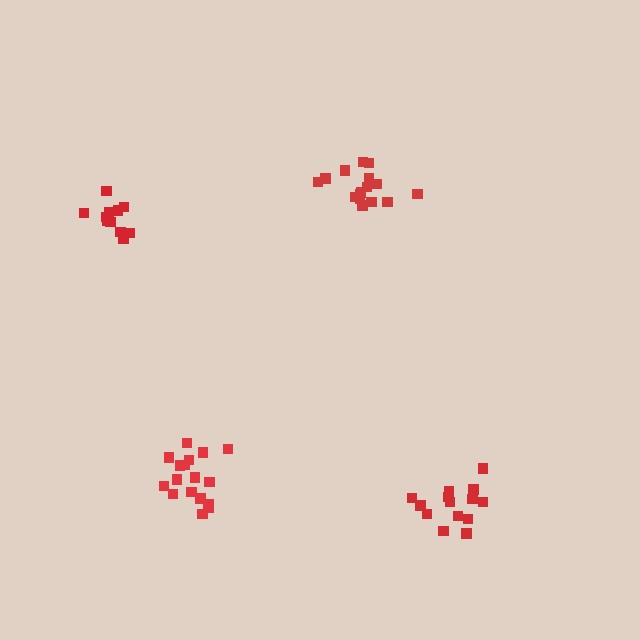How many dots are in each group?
Group 1: 16 dots, Group 2: 14 dots, Group 3: 11 dots, Group 4: 17 dots (58 total).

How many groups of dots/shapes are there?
There are 4 groups.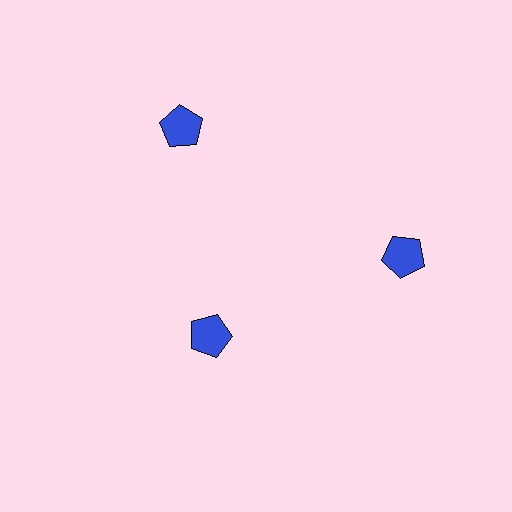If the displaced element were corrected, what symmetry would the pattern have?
It would have 3-fold rotational symmetry — the pattern would map onto itself every 120 degrees.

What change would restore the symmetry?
The symmetry would be restored by moving it outward, back onto the ring so that all 3 pentagons sit at equal angles and equal distance from the center.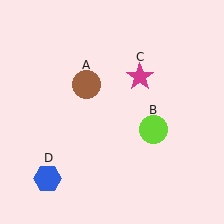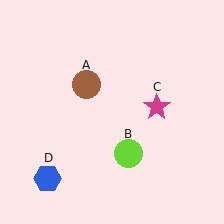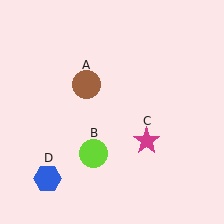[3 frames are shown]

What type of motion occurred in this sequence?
The lime circle (object B), magenta star (object C) rotated clockwise around the center of the scene.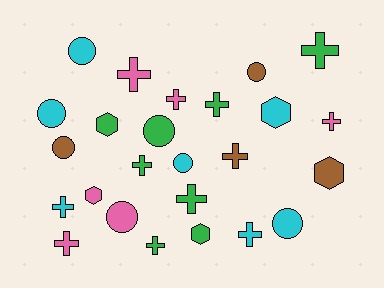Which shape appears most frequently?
Cross, with 12 objects.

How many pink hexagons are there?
There is 1 pink hexagon.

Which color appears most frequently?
Green, with 8 objects.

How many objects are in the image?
There are 25 objects.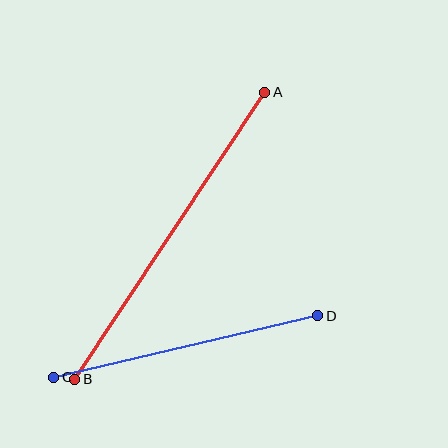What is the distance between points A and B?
The distance is approximately 344 pixels.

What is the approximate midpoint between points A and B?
The midpoint is at approximately (170, 236) pixels.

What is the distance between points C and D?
The distance is approximately 271 pixels.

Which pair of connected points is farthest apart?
Points A and B are farthest apart.